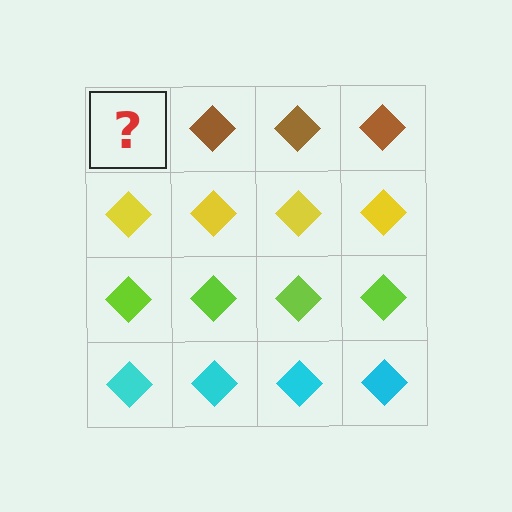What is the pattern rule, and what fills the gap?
The rule is that each row has a consistent color. The gap should be filled with a brown diamond.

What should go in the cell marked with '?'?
The missing cell should contain a brown diamond.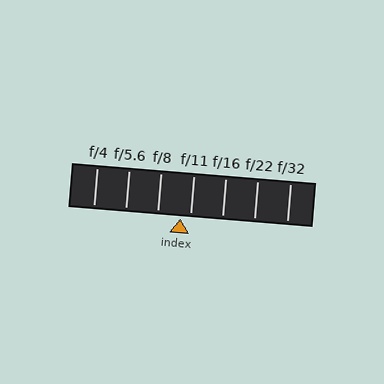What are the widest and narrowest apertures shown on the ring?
The widest aperture shown is f/4 and the narrowest is f/32.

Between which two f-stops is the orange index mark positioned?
The index mark is between f/8 and f/11.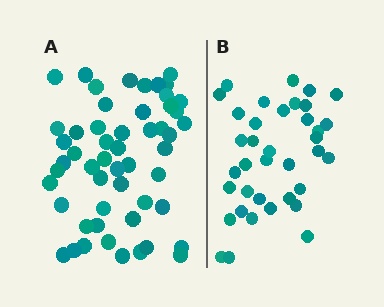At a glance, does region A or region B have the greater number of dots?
Region A (the left region) has more dots.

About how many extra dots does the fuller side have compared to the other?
Region A has approximately 15 more dots than region B.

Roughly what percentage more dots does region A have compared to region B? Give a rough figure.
About 45% more.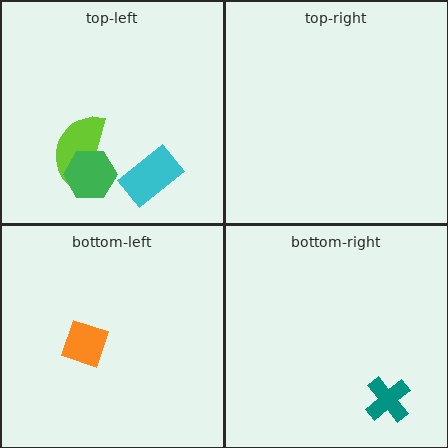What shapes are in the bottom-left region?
The orange diamond.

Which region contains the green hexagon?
The top-left region.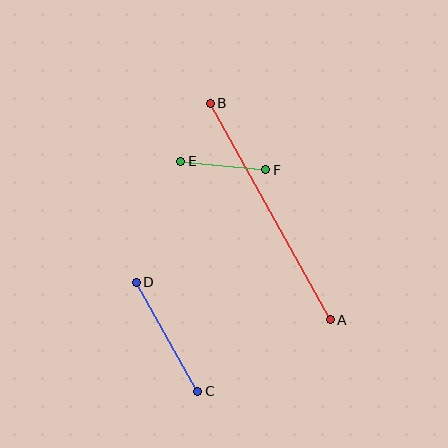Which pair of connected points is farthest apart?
Points A and B are farthest apart.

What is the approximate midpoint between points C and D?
The midpoint is at approximately (167, 337) pixels.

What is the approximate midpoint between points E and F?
The midpoint is at approximately (223, 165) pixels.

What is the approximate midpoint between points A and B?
The midpoint is at approximately (270, 211) pixels.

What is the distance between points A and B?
The distance is approximately 247 pixels.